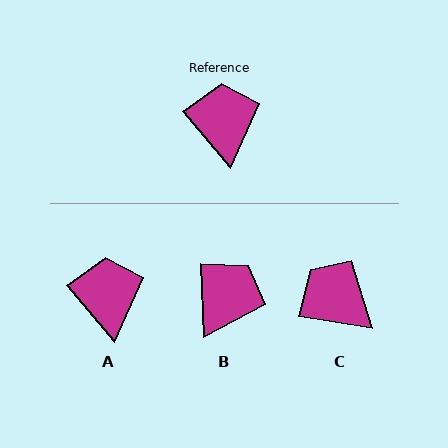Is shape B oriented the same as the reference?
No, it is off by about 38 degrees.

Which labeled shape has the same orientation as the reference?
A.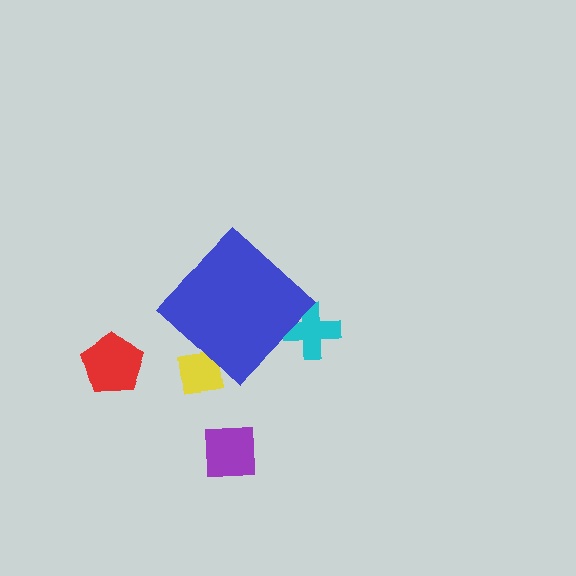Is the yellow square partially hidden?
Yes, the yellow square is partially hidden behind the blue diamond.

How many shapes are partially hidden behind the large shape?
2 shapes are partially hidden.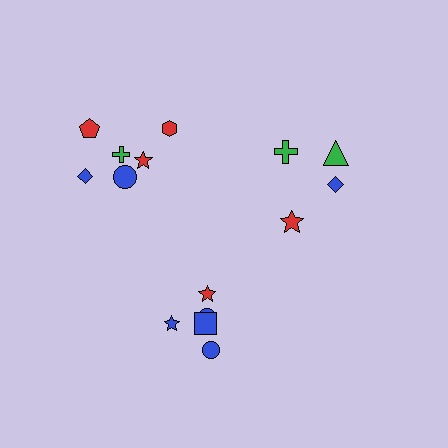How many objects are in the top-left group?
There are 6 objects.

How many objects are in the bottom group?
There are 5 objects.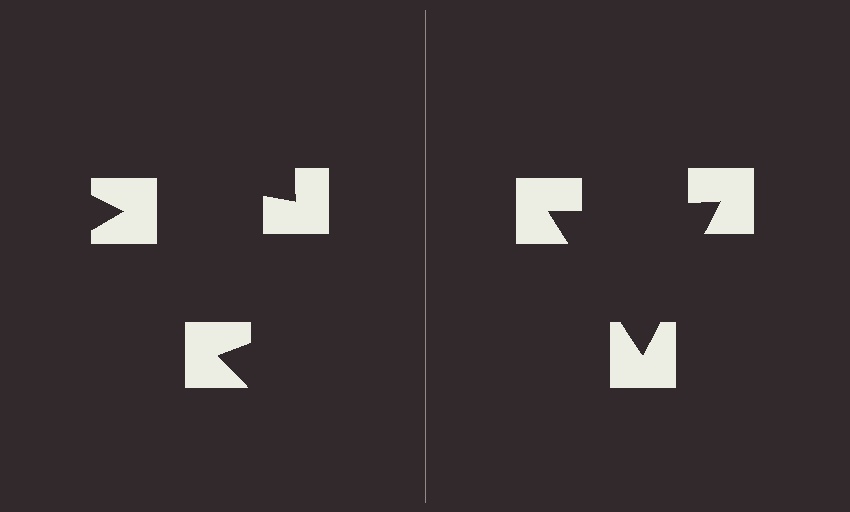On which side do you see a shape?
An illusory triangle appears on the right side. On the left side the wedge cuts are rotated, so no coherent shape forms.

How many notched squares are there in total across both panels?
6 — 3 on each side.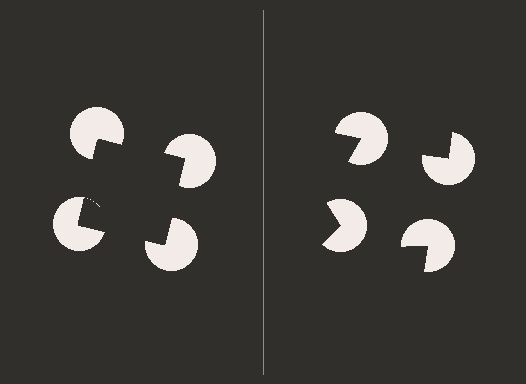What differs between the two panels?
The pac-man discs are positioned identically on both sides; only the wedge orientations differ. On the left they align to a square; on the right they are misaligned.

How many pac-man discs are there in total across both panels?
8 — 4 on each side.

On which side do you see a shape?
An illusory square appears on the left side. On the right side the wedge cuts are rotated, so no coherent shape forms.